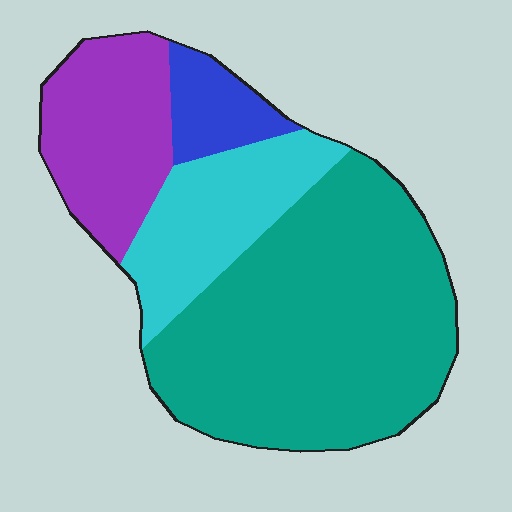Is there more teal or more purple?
Teal.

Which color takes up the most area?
Teal, at roughly 55%.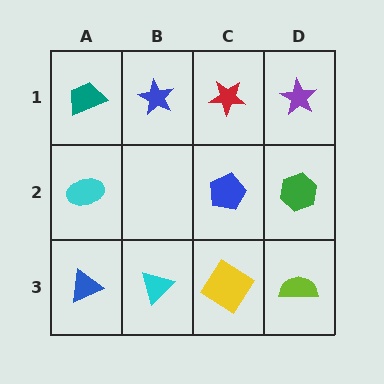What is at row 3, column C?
A yellow diamond.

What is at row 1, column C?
A red star.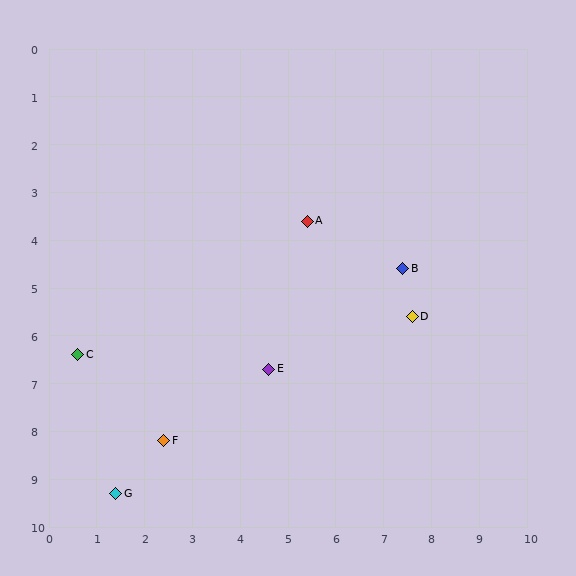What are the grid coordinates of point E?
Point E is at approximately (4.6, 6.7).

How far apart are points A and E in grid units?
Points A and E are about 3.2 grid units apart.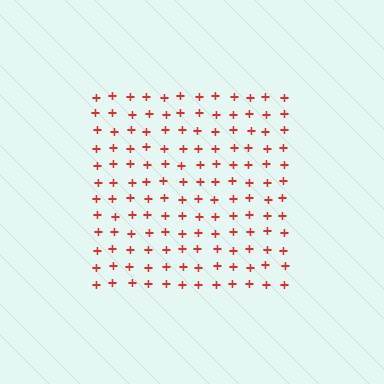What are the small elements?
The small elements are plus signs.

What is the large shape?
The large shape is a square.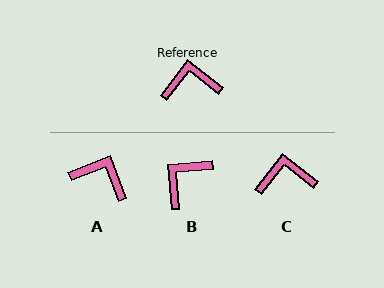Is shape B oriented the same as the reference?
No, it is off by about 42 degrees.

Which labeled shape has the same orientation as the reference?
C.